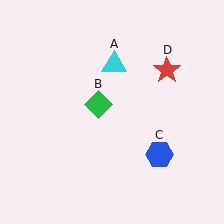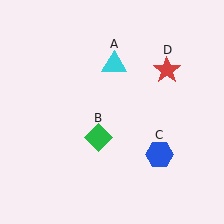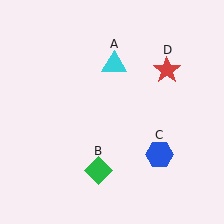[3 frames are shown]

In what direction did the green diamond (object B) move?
The green diamond (object B) moved down.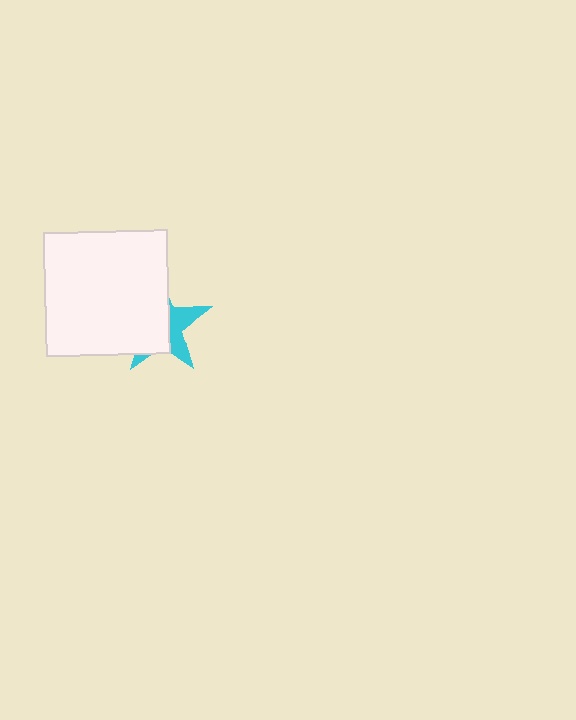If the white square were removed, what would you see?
You would see the complete cyan star.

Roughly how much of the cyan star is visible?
A small part of it is visible (roughly 36%).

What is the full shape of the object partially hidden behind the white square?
The partially hidden object is a cyan star.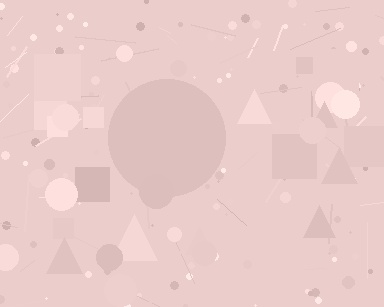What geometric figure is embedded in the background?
A circle is embedded in the background.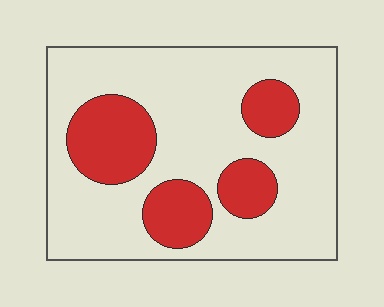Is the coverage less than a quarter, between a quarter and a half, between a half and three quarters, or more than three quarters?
Between a quarter and a half.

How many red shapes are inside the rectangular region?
4.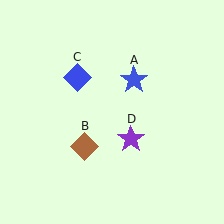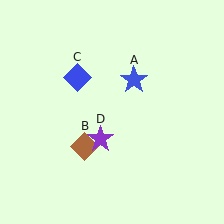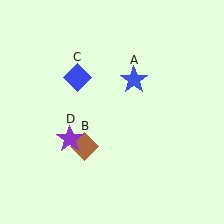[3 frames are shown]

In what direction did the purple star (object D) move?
The purple star (object D) moved left.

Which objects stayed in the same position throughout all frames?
Blue star (object A) and brown diamond (object B) and blue diamond (object C) remained stationary.